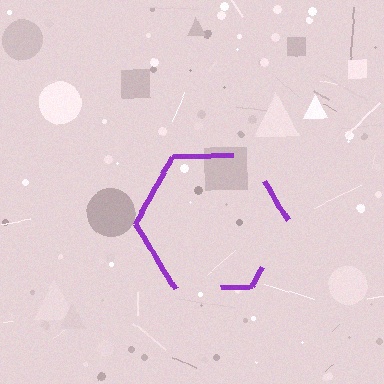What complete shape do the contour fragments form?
The contour fragments form a hexagon.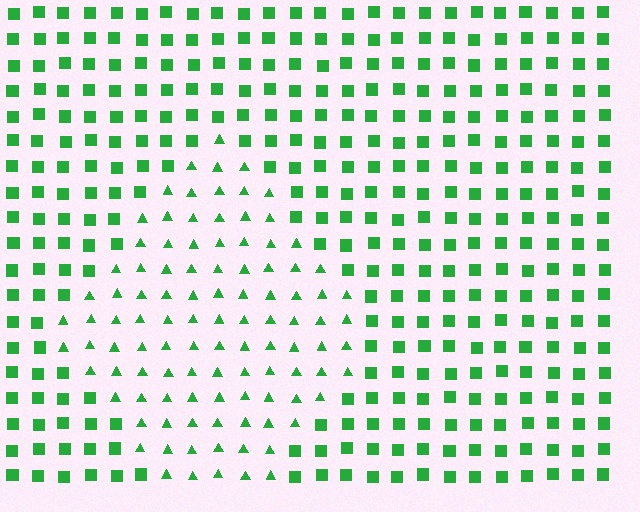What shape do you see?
I see a diamond.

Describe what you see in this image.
The image is filled with small green elements arranged in a uniform grid. A diamond-shaped region contains triangles, while the surrounding area contains squares. The boundary is defined purely by the change in element shape.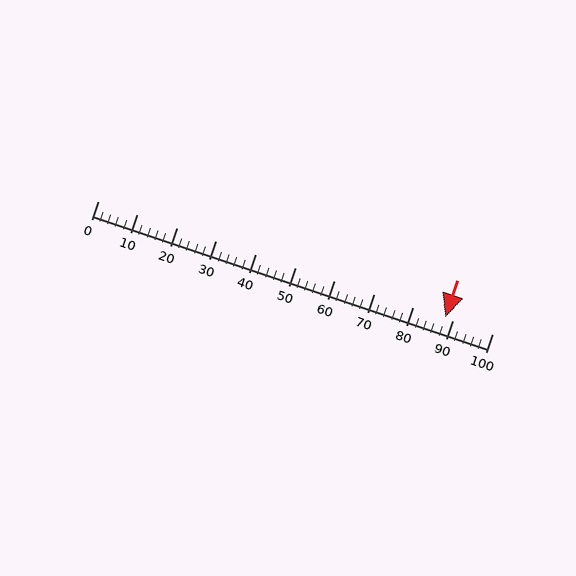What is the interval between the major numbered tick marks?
The major tick marks are spaced 10 units apart.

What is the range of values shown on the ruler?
The ruler shows values from 0 to 100.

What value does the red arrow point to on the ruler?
The red arrow points to approximately 88.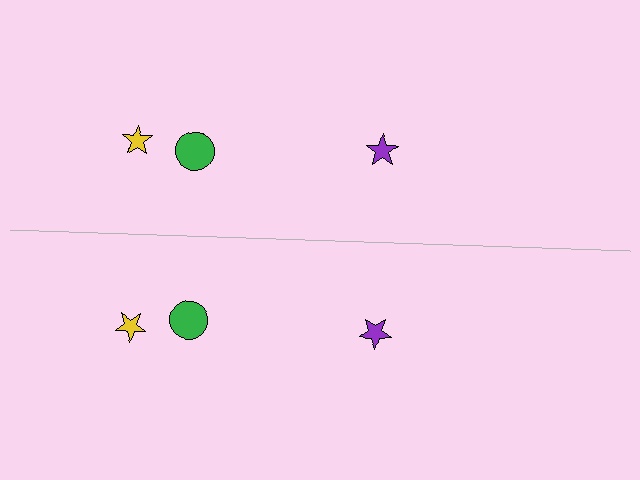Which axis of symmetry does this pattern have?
The pattern has a horizontal axis of symmetry running through the center of the image.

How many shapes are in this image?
There are 6 shapes in this image.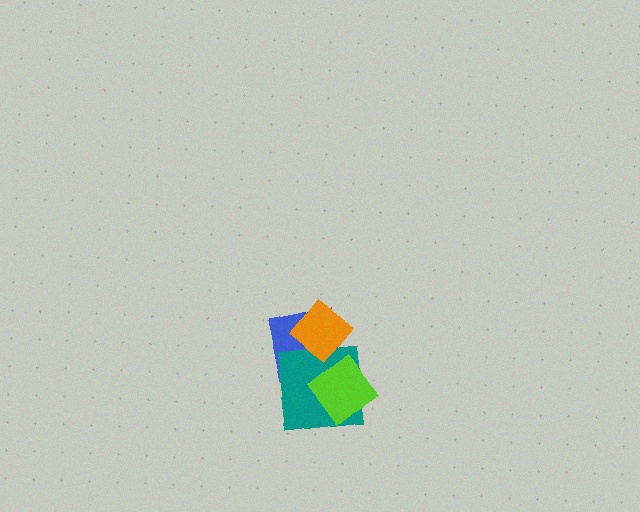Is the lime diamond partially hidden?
No, no other shape covers it.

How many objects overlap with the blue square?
3 objects overlap with the blue square.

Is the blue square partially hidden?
Yes, it is partially covered by another shape.